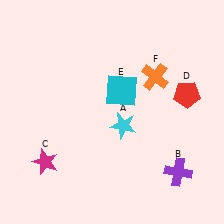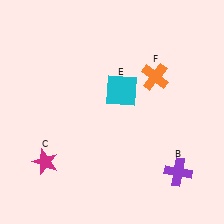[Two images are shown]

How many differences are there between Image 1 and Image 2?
There are 2 differences between the two images.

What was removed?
The red pentagon (D), the cyan star (A) were removed in Image 2.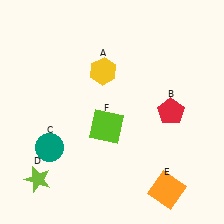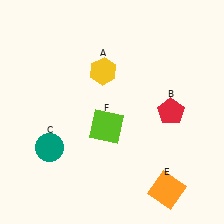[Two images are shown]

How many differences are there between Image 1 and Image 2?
There is 1 difference between the two images.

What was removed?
The lime star (D) was removed in Image 2.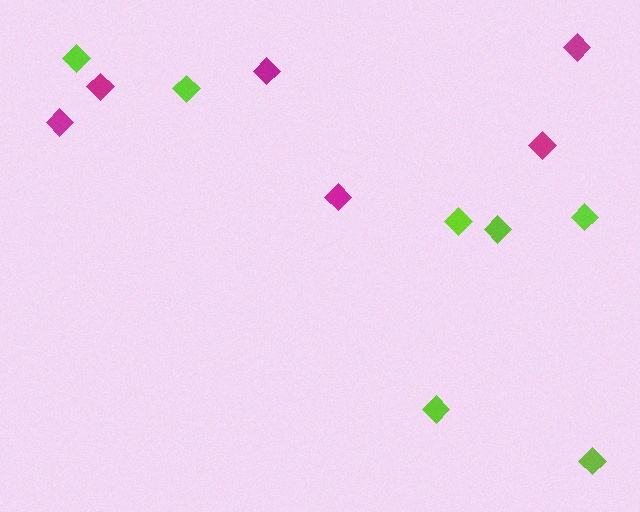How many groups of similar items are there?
There are 2 groups: one group of magenta diamonds (6) and one group of lime diamonds (7).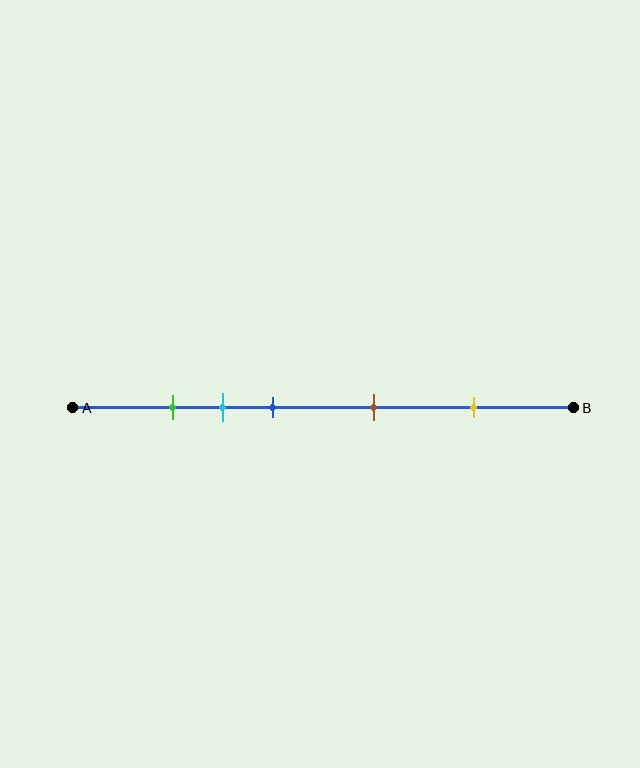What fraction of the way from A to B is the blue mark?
The blue mark is approximately 40% (0.4) of the way from A to B.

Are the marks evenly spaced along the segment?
No, the marks are not evenly spaced.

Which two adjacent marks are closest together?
The green and cyan marks are the closest adjacent pair.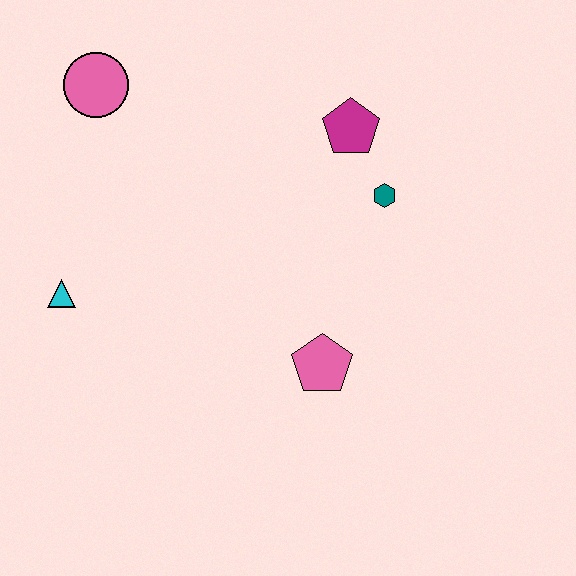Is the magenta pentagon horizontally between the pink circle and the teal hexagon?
Yes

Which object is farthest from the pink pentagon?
The pink circle is farthest from the pink pentagon.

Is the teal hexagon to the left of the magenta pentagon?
No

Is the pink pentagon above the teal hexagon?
No